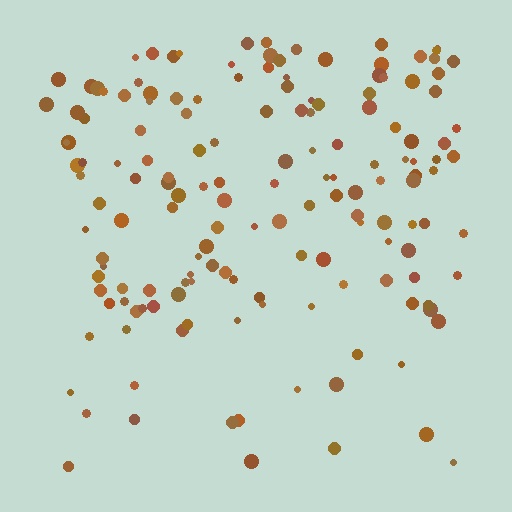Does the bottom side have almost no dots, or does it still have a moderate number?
Still a moderate number, just noticeably fewer than the top.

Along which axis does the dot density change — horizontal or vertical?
Vertical.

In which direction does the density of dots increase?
From bottom to top, with the top side densest.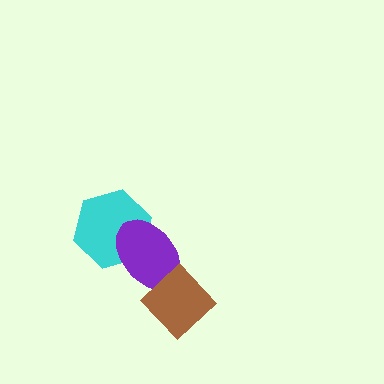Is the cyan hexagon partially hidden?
Yes, it is partially covered by another shape.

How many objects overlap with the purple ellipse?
2 objects overlap with the purple ellipse.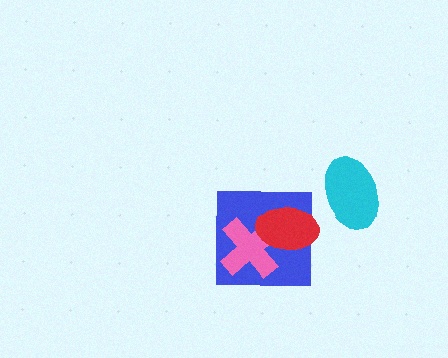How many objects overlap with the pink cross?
2 objects overlap with the pink cross.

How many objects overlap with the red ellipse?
2 objects overlap with the red ellipse.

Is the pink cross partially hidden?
Yes, it is partially covered by another shape.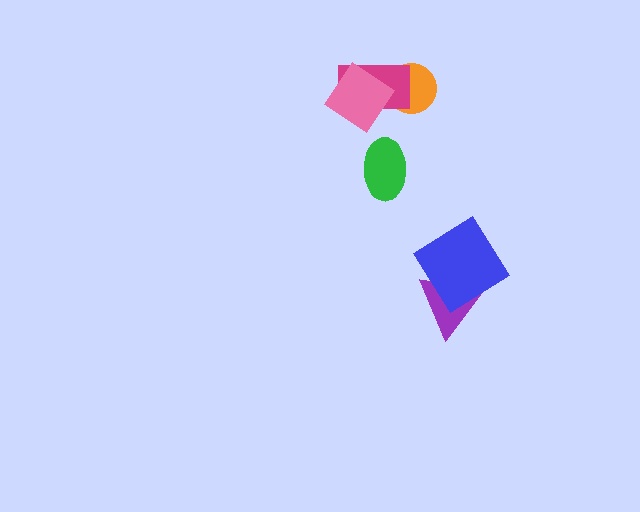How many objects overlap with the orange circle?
2 objects overlap with the orange circle.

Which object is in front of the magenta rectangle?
The pink diamond is in front of the magenta rectangle.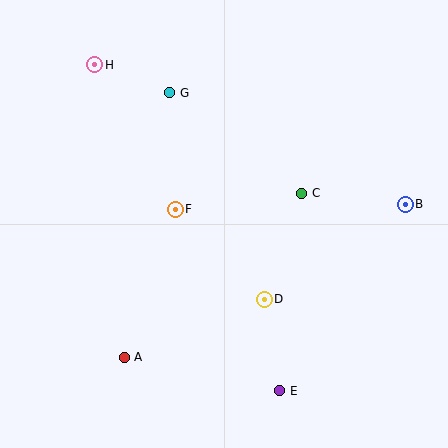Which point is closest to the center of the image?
Point F at (175, 209) is closest to the center.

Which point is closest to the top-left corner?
Point H is closest to the top-left corner.